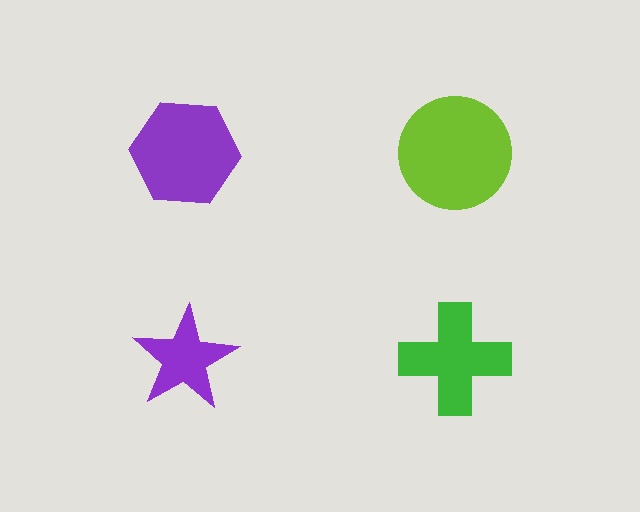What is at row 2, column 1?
A purple star.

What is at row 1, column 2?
A lime circle.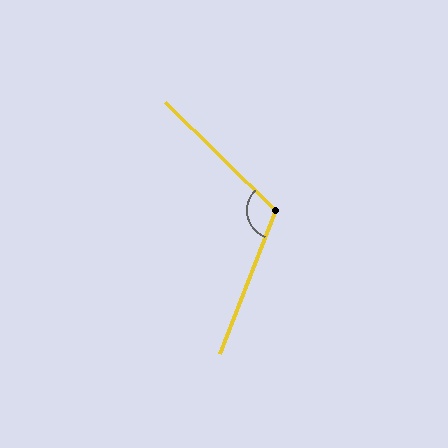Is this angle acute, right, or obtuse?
It is obtuse.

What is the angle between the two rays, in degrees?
Approximately 113 degrees.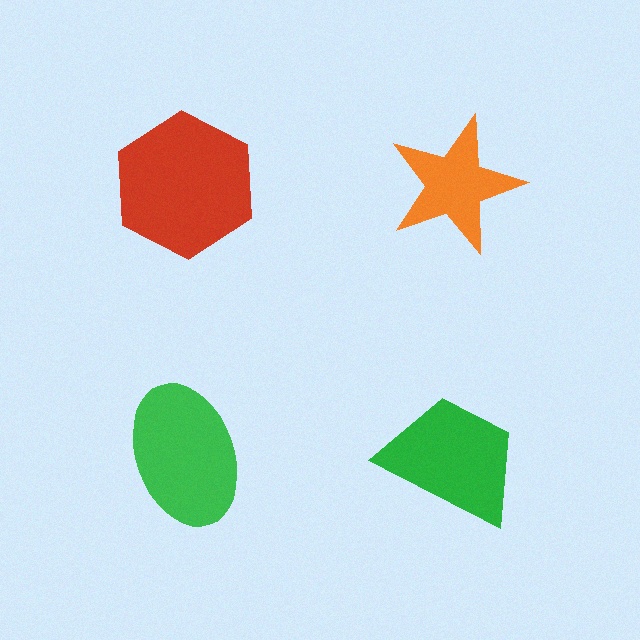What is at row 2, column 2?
A green trapezoid.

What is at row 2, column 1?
A green ellipse.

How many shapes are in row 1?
2 shapes.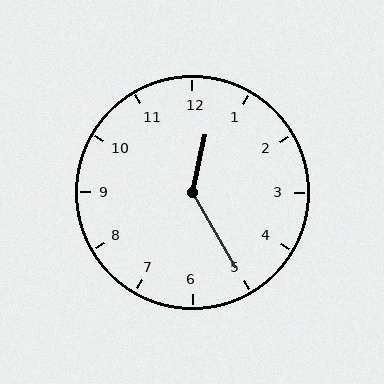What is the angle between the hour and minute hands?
Approximately 138 degrees.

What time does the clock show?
12:25.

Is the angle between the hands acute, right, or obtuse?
It is obtuse.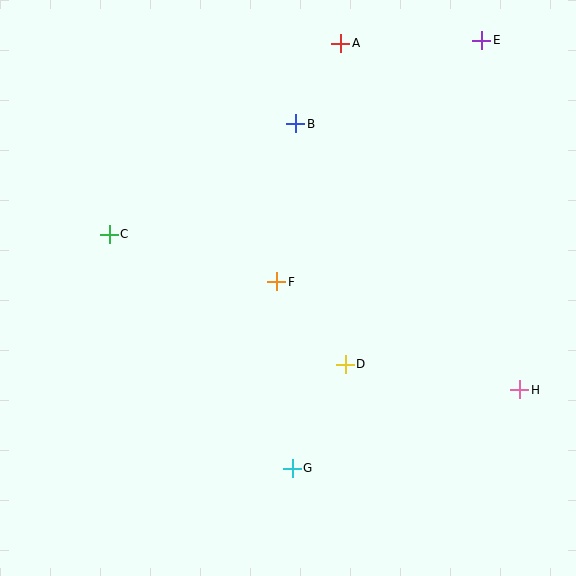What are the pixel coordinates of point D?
Point D is at (345, 364).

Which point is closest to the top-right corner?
Point E is closest to the top-right corner.